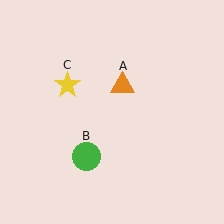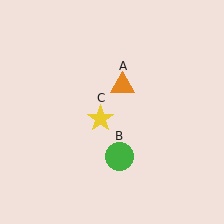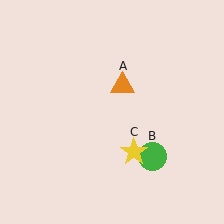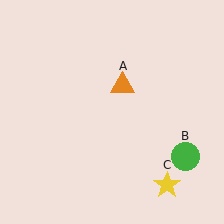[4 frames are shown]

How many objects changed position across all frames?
2 objects changed position: green circle (object B), yellow star (object C).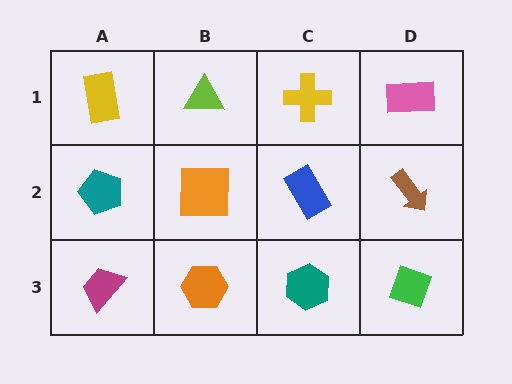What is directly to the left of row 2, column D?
A blue rectangle.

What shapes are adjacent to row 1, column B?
An orange square (row 2, column B), a yellow rectangle (row 1, column A), a yellow cross (row 1, column C).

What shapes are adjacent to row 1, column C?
A blue rectangle (row 2, column C), a lime triangle (row 1, column B), a pink rectangle (row 1, column D).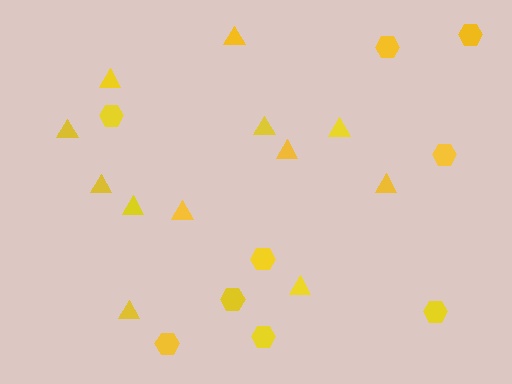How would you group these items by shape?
There are 2 groups: one group of triangles (12) and one group of hexagons (9).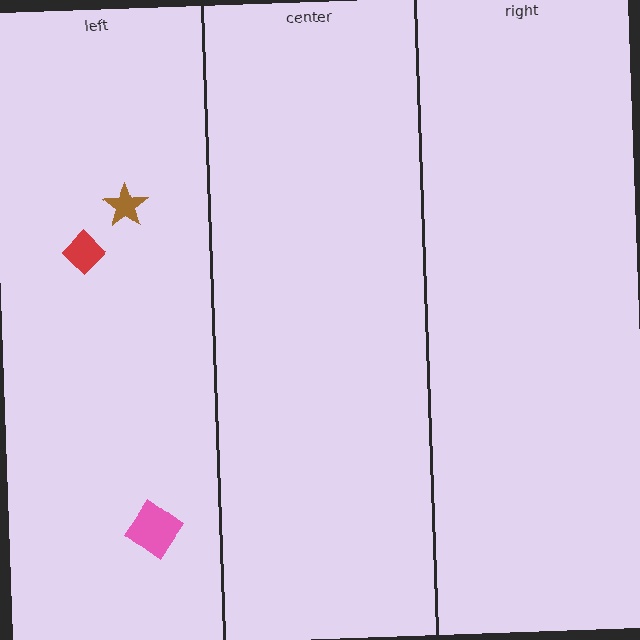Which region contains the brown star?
The left region.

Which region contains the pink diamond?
The left region.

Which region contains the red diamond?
The left region.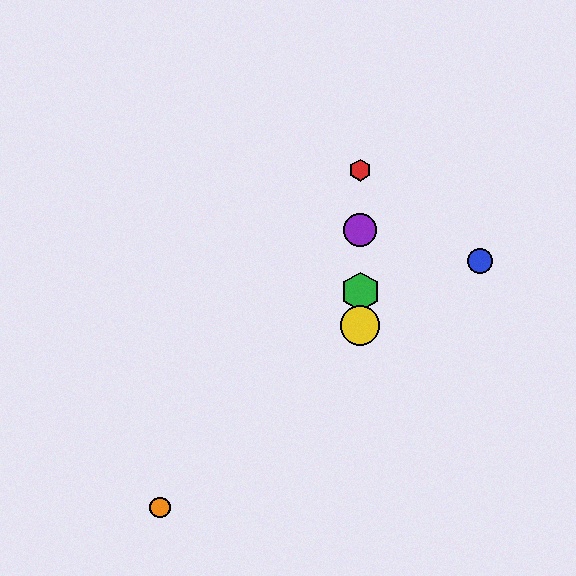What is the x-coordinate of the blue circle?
The blue circle is at x≈480.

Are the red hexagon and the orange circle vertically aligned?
No, the red hexagon is at x≈360 and the orange circle is at x≈160.